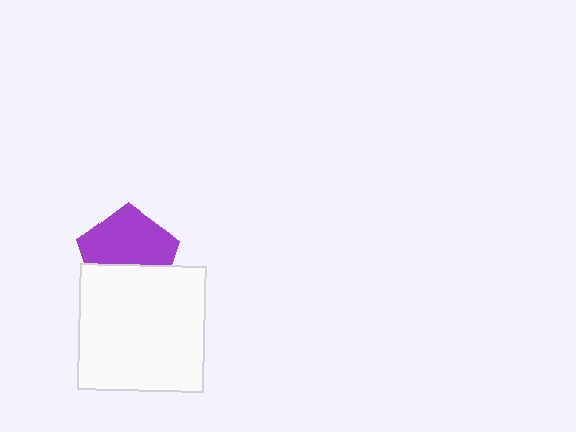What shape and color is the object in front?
The object in front is a white square.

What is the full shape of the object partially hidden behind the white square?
The partially hidden object is a purple pentagon.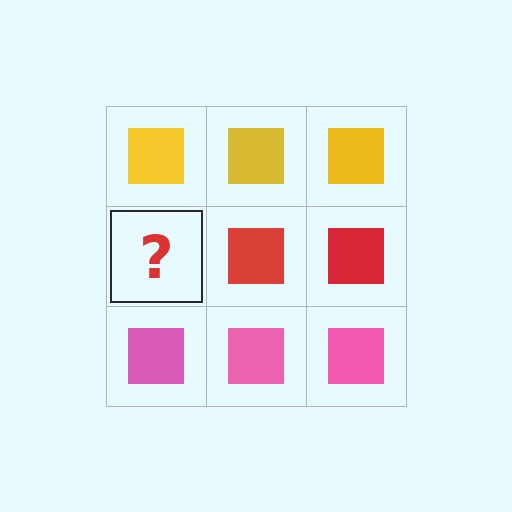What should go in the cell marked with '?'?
The missing cell should contain a red square.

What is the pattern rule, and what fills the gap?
The rule is that each row has a consistent color. The gap should be filled with a red square.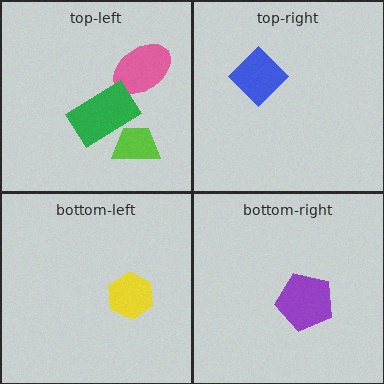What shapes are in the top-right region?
The blue diamond.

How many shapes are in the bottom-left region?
1.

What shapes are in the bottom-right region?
The purple pentagon.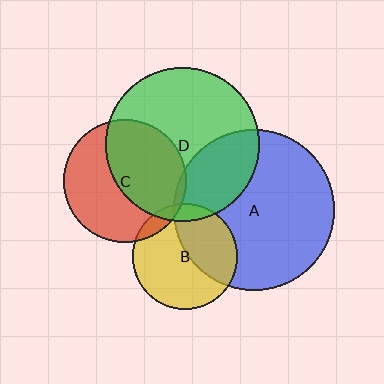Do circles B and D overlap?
Yes.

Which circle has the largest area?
Circle A (blue).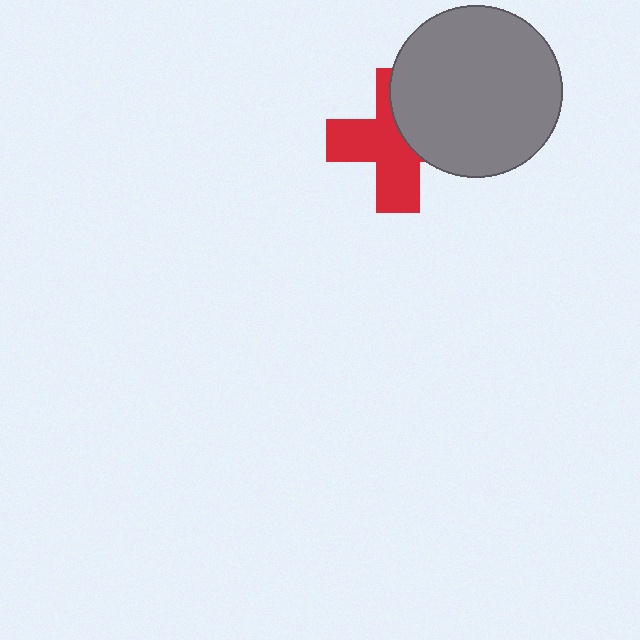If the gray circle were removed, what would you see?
You would see the complete red cross.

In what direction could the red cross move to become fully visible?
The red cross could move left. That would shift it out from behind the gray circle entirely.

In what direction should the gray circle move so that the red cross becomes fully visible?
The gray circle should move right. That is the shortest direction to clear the overlap and leave the red cross fully visible.